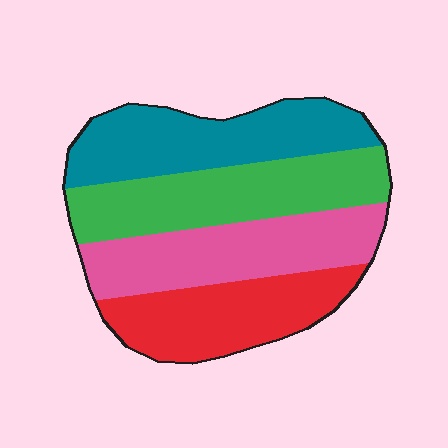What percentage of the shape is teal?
Teal takes up between a sixth and a third of the shape.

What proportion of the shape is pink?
Pink takes up about one quarter (1/4) of the shape.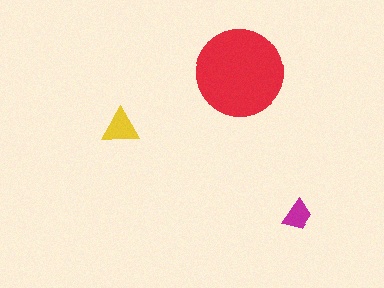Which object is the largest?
The red circle.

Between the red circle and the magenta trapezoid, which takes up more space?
The red circle.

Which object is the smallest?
The magenta trapezoid.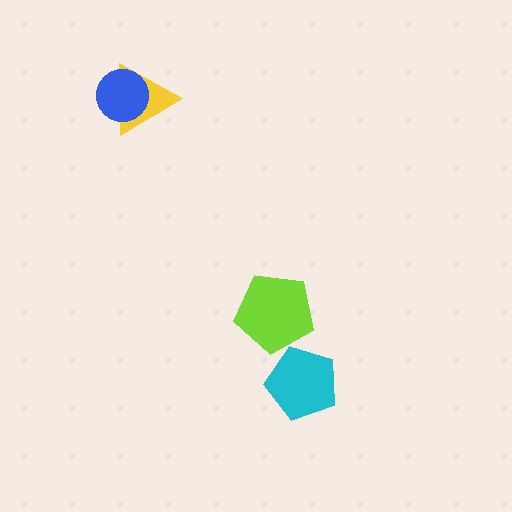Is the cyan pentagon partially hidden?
No, no other shape covers it.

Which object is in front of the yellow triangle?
The blue circle is in front of the yellow triangle.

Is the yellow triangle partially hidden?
Yes, it is partially covered by another shape.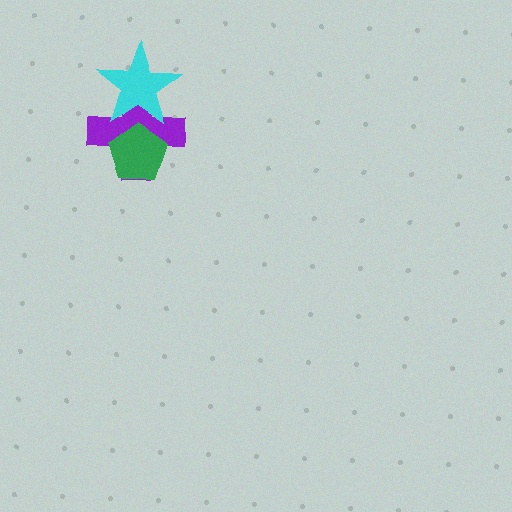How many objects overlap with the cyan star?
2 objects overlap with the cyan star.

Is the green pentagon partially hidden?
No, no other shape covers it.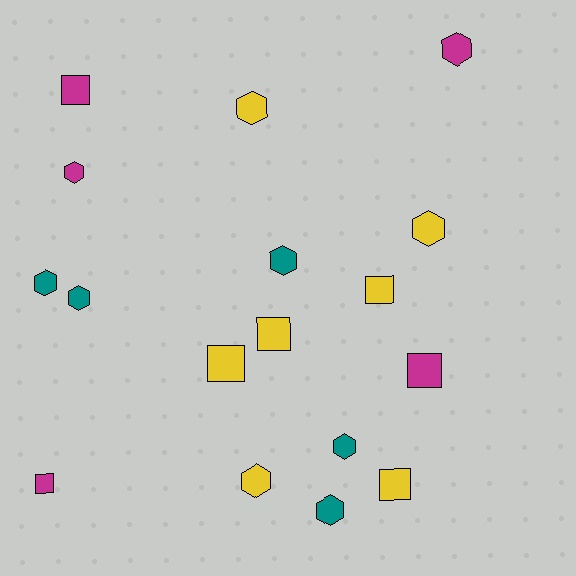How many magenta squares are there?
There are 3 magenta squares.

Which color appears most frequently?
Yellow, with 7 objects.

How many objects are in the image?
There are 17 objects.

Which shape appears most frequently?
Hexagon, with 10 objects.